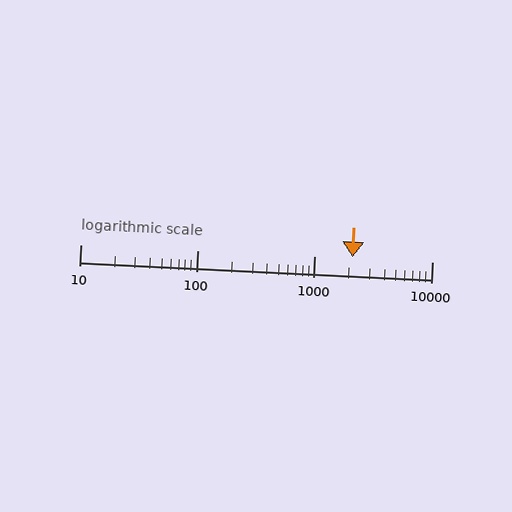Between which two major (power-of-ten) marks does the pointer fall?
The pointer is between 1000 and 10000.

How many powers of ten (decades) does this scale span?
The scale spans 3 decades, from 10 to 10000.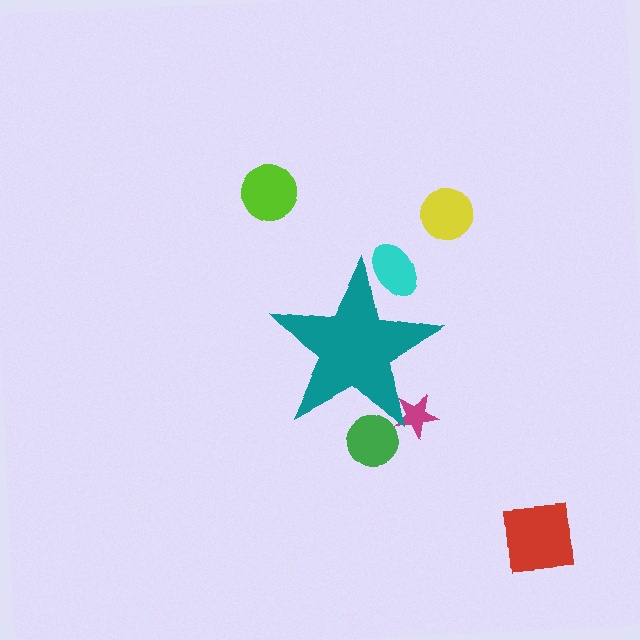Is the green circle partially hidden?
Yes, the green circle is partially hidden behind the teal star.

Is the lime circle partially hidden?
No, the lime circle is fully visible.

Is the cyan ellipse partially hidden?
Yes, the cyan ellipse is partially hidden behind the teal star.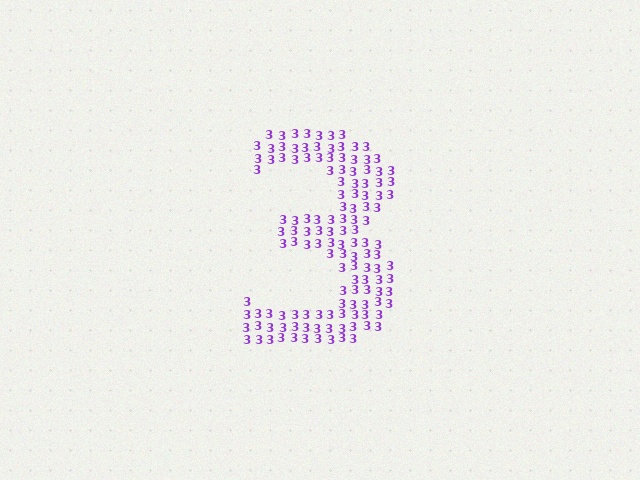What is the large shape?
The large shape is the digit 3.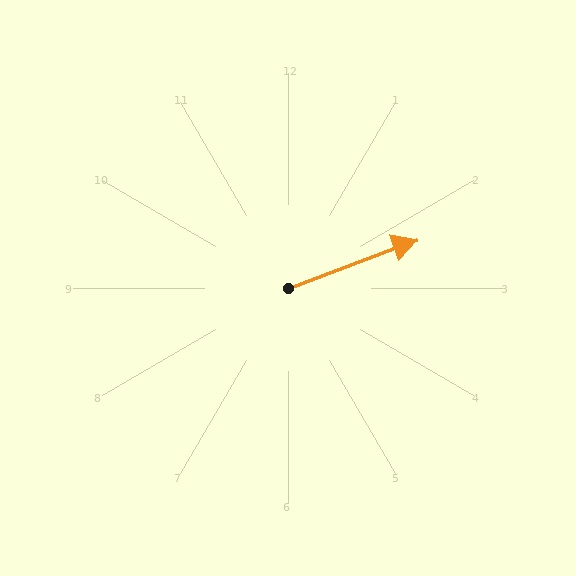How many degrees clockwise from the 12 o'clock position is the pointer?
Approximately 69 degrees.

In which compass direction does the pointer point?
East.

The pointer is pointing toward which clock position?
Roughly 2 o'clock.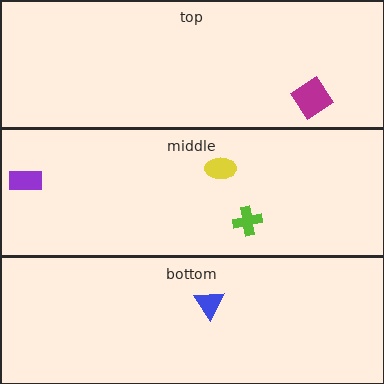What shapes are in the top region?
The magenta diamond.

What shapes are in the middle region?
The purple rectangle, the lime cross, the yellow ellipse.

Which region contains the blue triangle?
The bottom region.